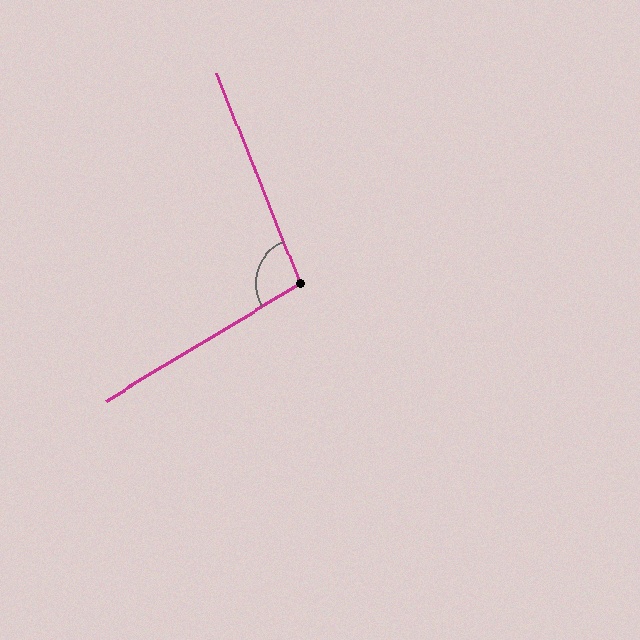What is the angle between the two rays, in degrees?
Approximately 99 degrees.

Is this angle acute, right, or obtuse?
It is obtuse.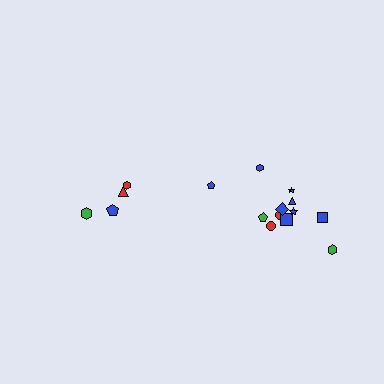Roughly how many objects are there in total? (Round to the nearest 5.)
Roughly 15 objects in total.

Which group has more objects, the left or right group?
The right group.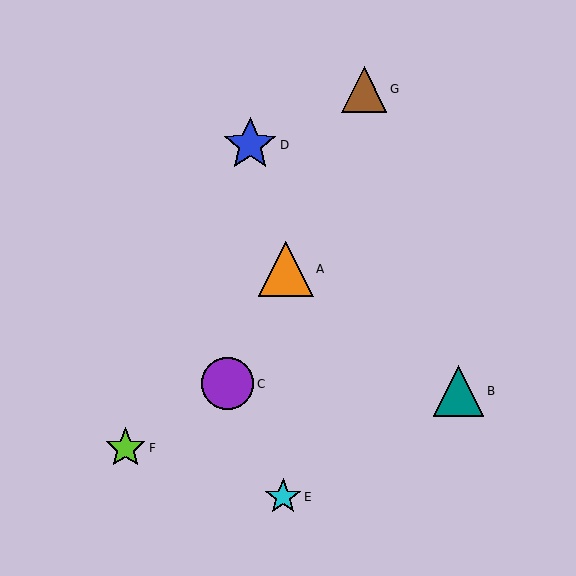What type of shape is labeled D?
Shape D is a blue star.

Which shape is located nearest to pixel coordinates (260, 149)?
The blue star (labeled D) at (250, 145) is nearest to that location.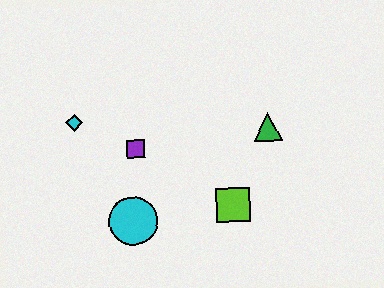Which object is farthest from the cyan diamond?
The green triangle is farthest from the cyan diamond.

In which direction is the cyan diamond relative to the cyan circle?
The cyan diamond is above the cyan circle.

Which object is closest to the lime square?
The green triangle is closest to the lime square.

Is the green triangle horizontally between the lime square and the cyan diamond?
No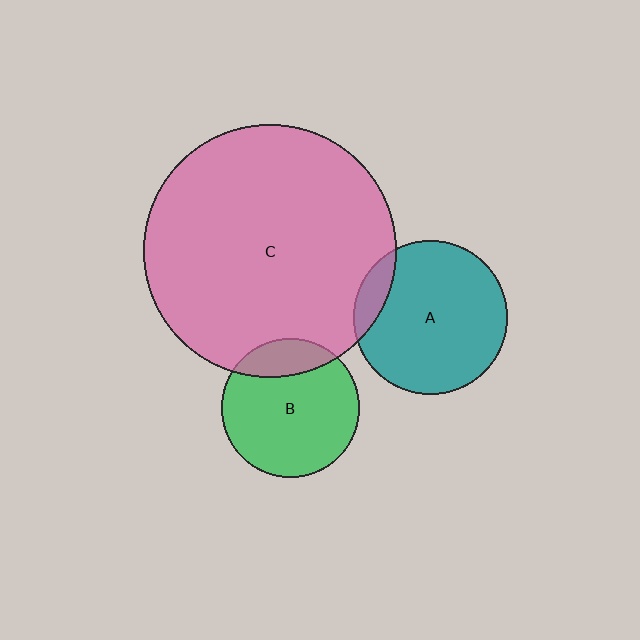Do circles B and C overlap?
Yes.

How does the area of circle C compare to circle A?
Approximately 2.7 times.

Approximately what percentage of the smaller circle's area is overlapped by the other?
Approximately 20%.